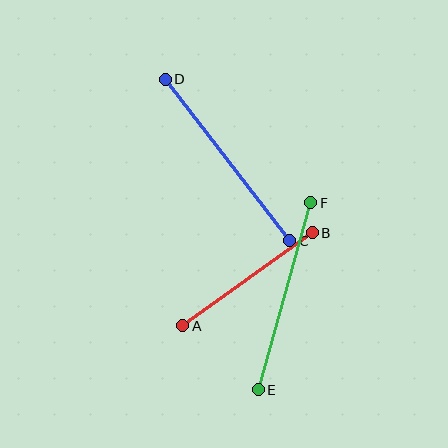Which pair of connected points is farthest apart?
Points C and D are farthest apart.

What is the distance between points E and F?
The distance is approximately 194 pixels.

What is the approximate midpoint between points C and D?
The midpoint is at approximately (227, 160) pixels.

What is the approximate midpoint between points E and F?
The midpoint is at approximately (284, 296) pixels.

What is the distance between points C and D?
The distance is approximately 204 pixels.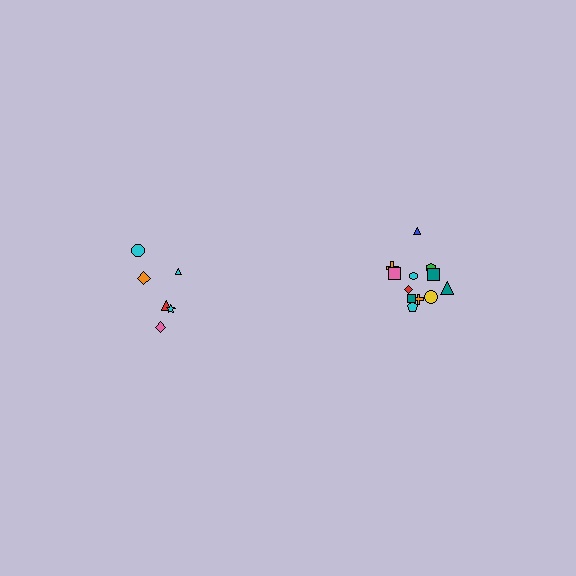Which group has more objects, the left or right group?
The right group.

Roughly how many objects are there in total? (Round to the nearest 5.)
Roughly 20 objects in total.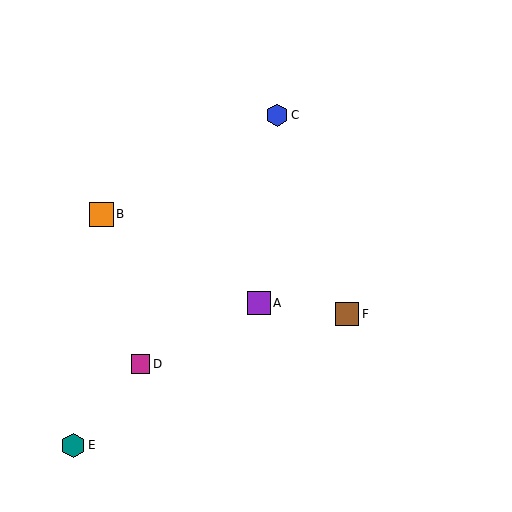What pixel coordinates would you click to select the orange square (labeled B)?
Click at (101, 214) to select the orange square B.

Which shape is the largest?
The teal hexagon (labeled E) is the largest.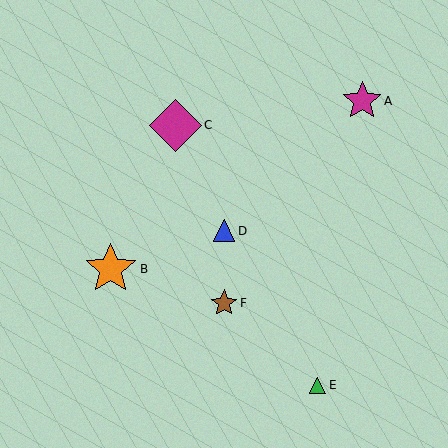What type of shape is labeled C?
Shape C is a magenta diamond.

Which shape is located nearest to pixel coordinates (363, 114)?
The magenta star (labeled A) at (362, 101) is nearest to that location.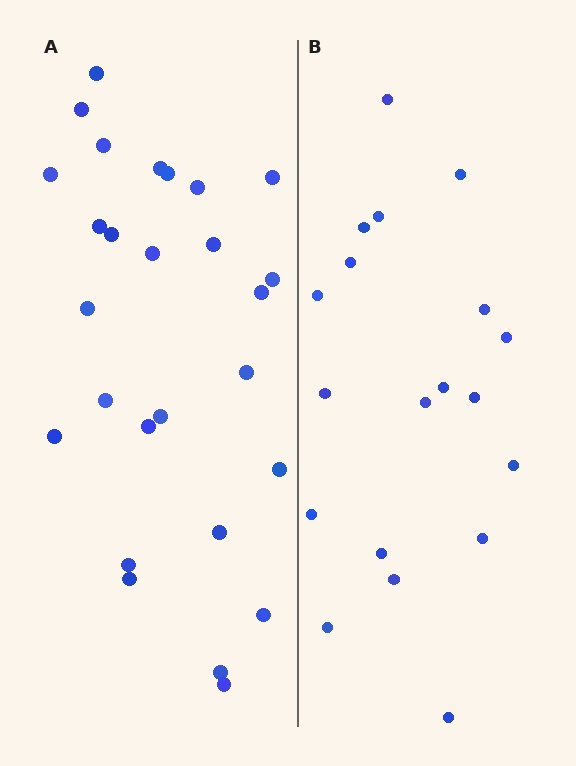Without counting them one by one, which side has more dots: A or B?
Region A (the left region) has more dots.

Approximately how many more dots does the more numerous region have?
Region A has roughly 8 or so more dots than region B.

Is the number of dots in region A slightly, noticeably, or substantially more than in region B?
Region A has noticeably more, but not dramatically so. The ratio is roughly 1.4 to 1.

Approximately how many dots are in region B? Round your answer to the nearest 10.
About 20 dots. (The exact count is 19, which rounds to 20.)